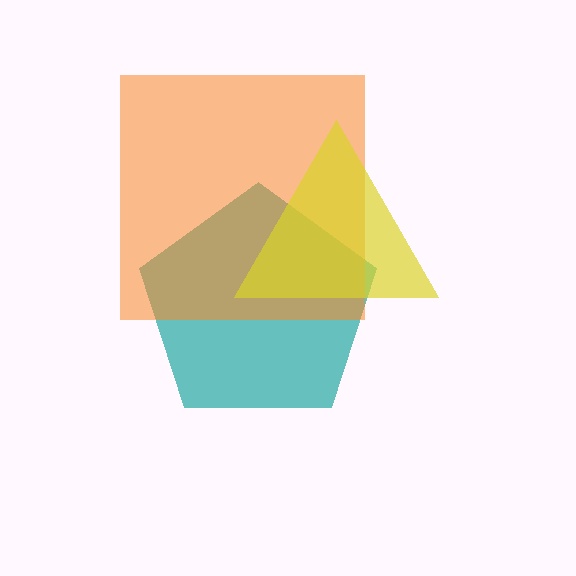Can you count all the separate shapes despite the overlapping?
Yes, there are 3 separate shapes.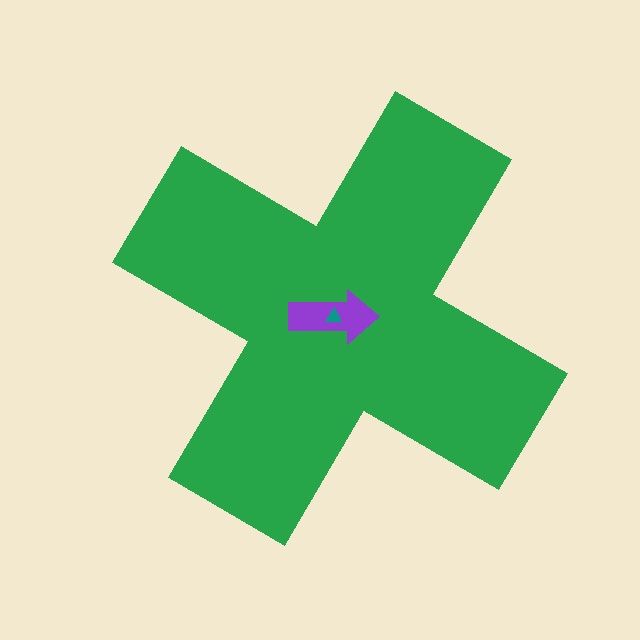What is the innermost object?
The teal triangle.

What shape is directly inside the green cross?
The purple arrow.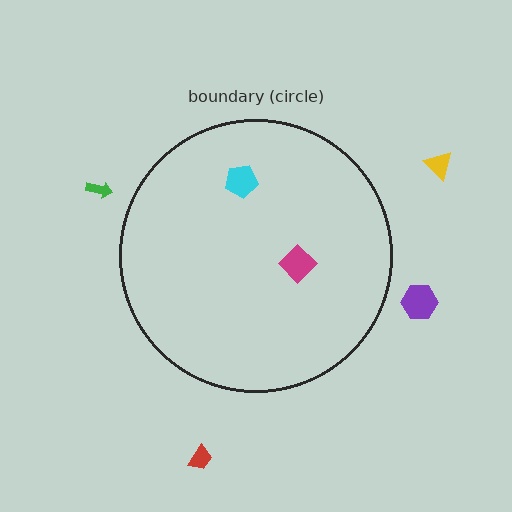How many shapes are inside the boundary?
2 inside, 4 outside.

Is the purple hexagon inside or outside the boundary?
Outside.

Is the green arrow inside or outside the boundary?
Outside.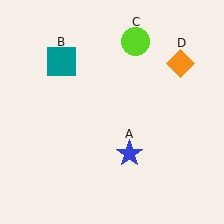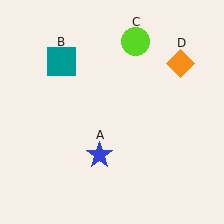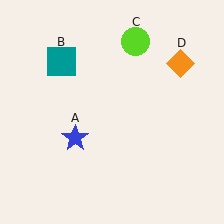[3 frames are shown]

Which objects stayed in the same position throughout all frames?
Teal square (object B) and lime circle (object C) and orange diamond (object D) remained stationary.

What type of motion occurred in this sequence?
The blue star (object A) rotated clockwise around the center of the scene.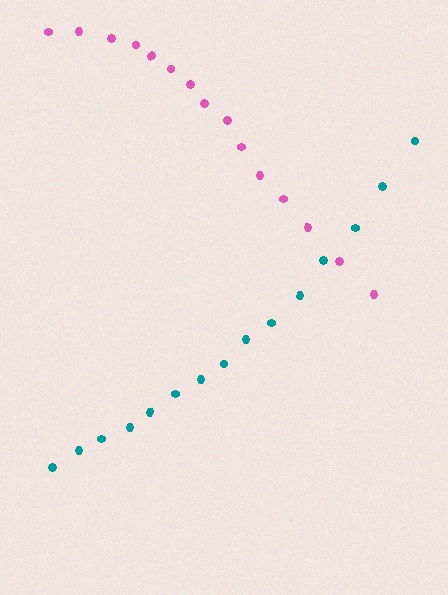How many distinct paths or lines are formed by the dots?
There are 2 distinct paths.